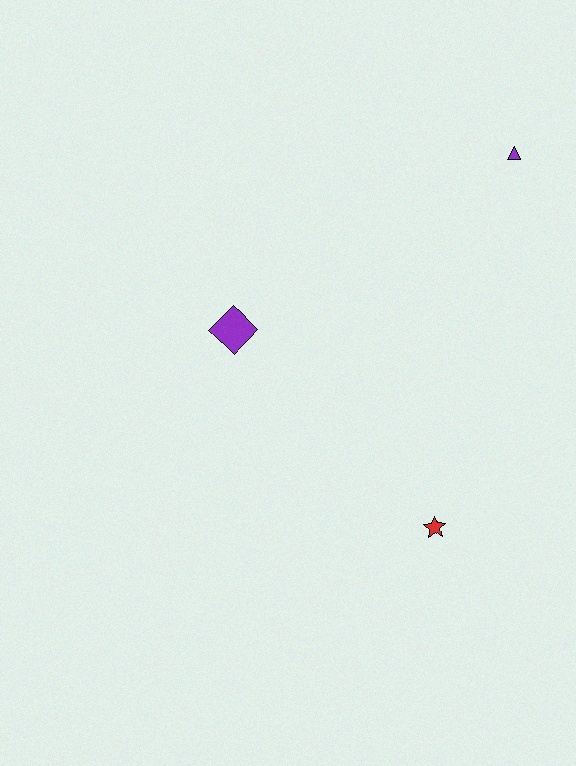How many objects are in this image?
There are 3 objects.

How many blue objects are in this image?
There are no blue objects.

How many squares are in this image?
There are no squares.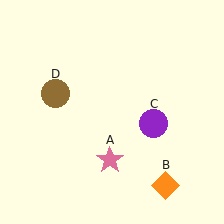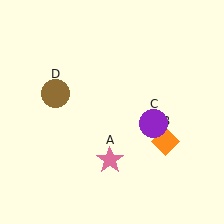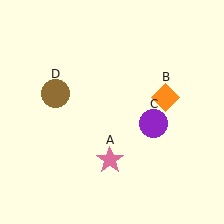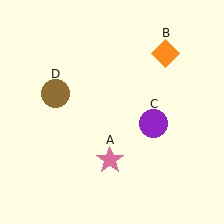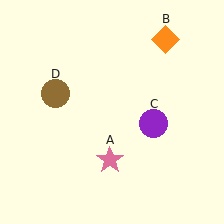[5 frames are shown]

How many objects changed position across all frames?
1 object changed position: orange diamond (object B).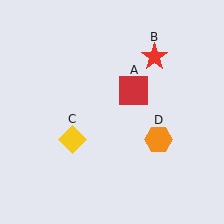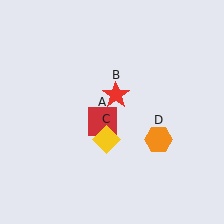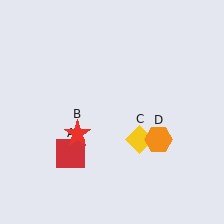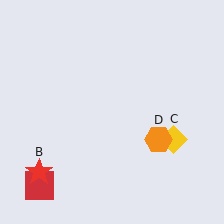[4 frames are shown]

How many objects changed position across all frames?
3 objects changed position: red square (object A), red star (object B), yellow diamond (object C).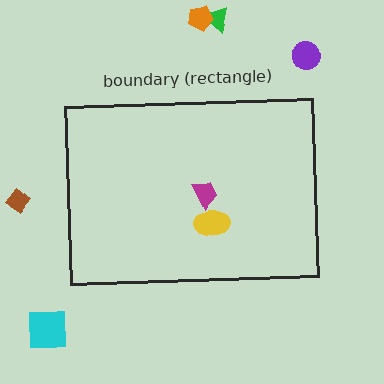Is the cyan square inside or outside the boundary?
Outside.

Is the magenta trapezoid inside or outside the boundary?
Inside.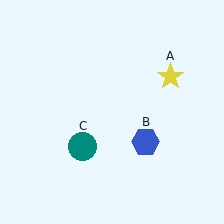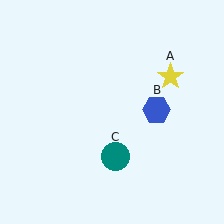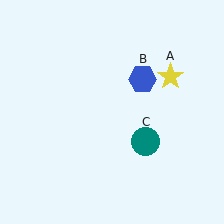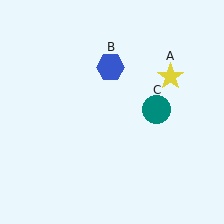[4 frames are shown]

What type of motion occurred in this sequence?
The blue hexagon (object B), teal circle (object C) rotated counterclockwise around the center of the scene.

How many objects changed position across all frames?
2 objects changed position: blue hexagon (object B), teal circle (object C).